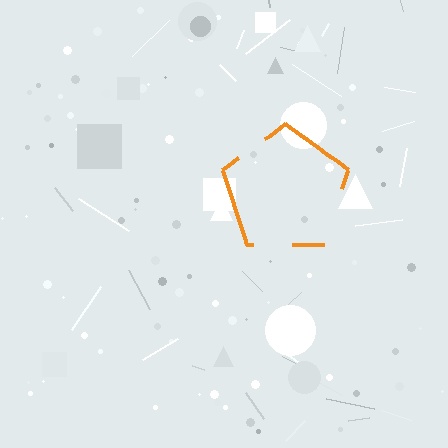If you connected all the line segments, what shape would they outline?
They would outline a pentagon.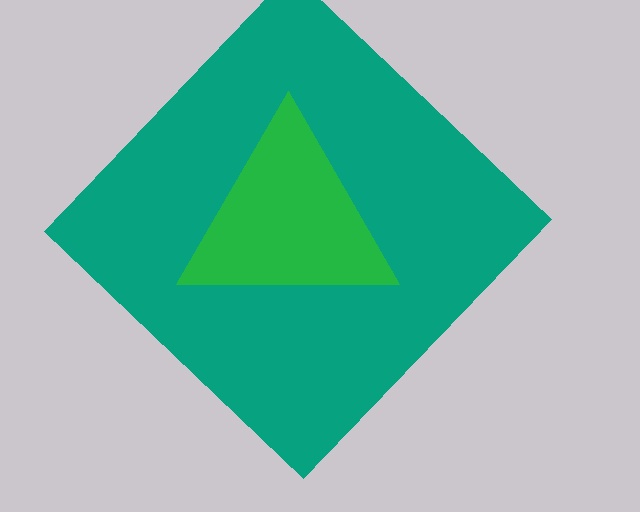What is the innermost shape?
The green triangle.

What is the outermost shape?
The teal diamond.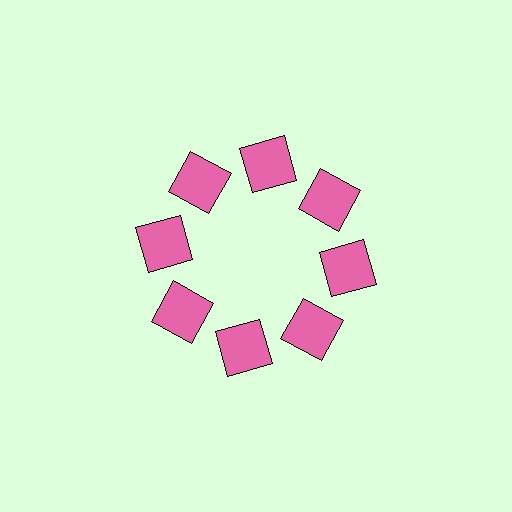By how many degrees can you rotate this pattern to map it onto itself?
The pattern maps onto itself every 45 degrees of rotation.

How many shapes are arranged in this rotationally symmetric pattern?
There are 8 shapes, arranged in 8 groups of 1.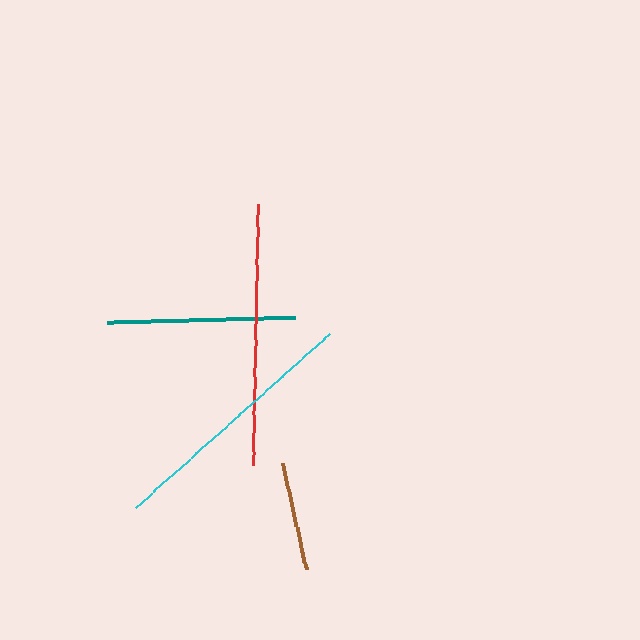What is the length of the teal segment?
The teal segment is approximately 188 pixels long.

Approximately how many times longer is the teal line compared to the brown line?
The teal line is approximately 1.7 times the length of the brown line.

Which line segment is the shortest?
The brown line is the shortest at approximately 109 pixels.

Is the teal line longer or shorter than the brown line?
The teal line is longer than the brown line.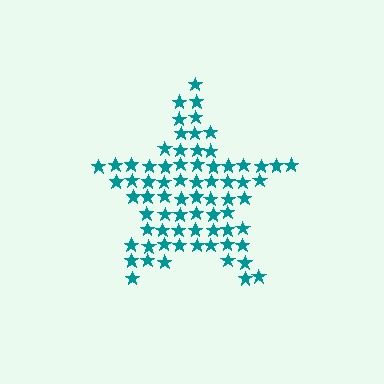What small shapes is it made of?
It is made of small stars.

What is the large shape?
The large shape is a star.